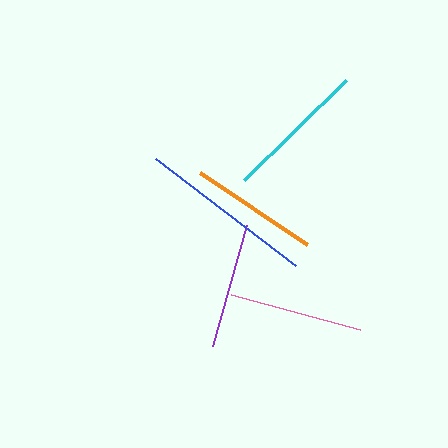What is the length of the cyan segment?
The cyan segment is approximately 143 pixels long.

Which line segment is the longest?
The blue line is the longest at approximately 176 pixels.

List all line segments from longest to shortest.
From longest to shortest: blue, cyan, pink, orange, purple.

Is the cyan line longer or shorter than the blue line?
The blue line is longer than the cyan line.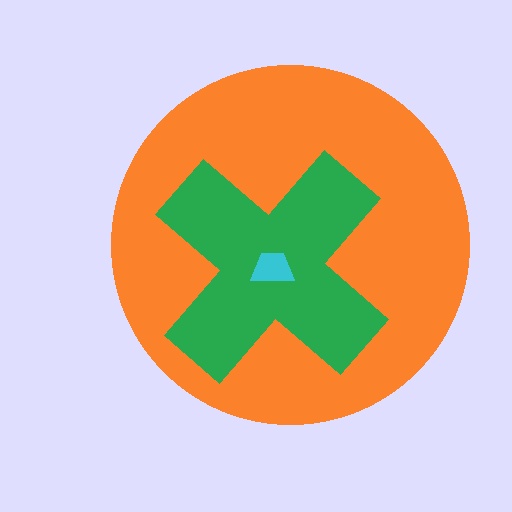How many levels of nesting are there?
3.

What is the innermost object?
The cyan trapezoid.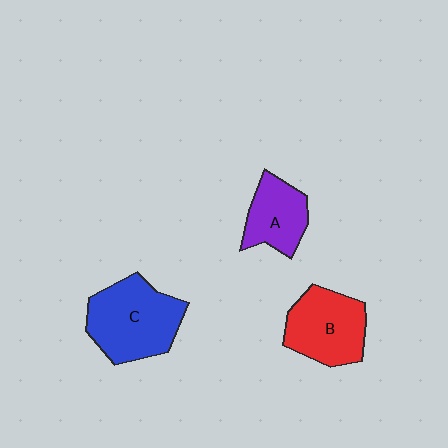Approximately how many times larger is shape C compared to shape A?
Approximately 1.7 times.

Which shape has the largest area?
Shape C (blue).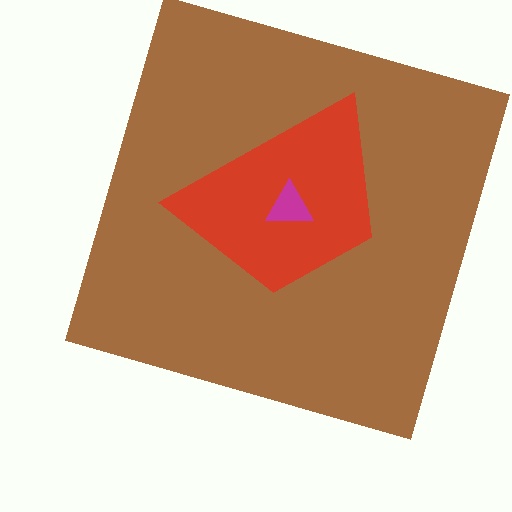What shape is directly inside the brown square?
The red trapezoid.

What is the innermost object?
The magenta triangle.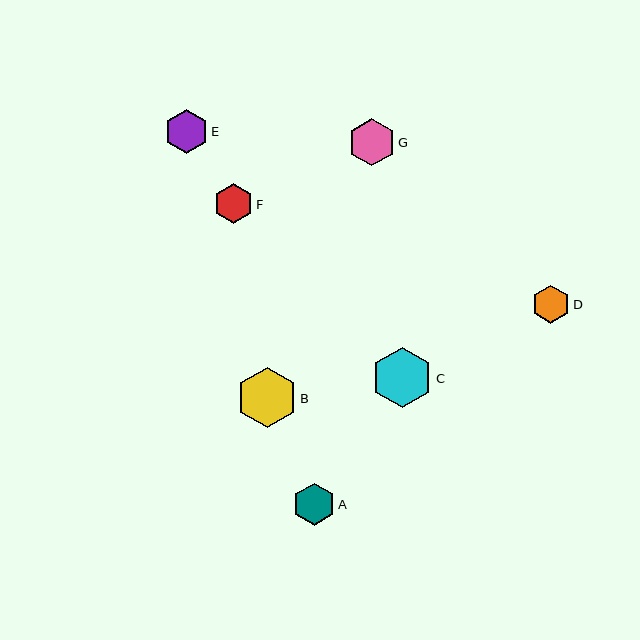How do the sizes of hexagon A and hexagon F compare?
Hexagon A and hexagon F are approximately the same size.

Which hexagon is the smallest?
Hexagon D is the smallest with a size of approximately 38 pixels.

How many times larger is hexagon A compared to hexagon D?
Hexagon A is approximately 1.1 times the size of hexagon D.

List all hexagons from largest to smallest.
From largest to smallest: C, B, G, E, A, F, D.